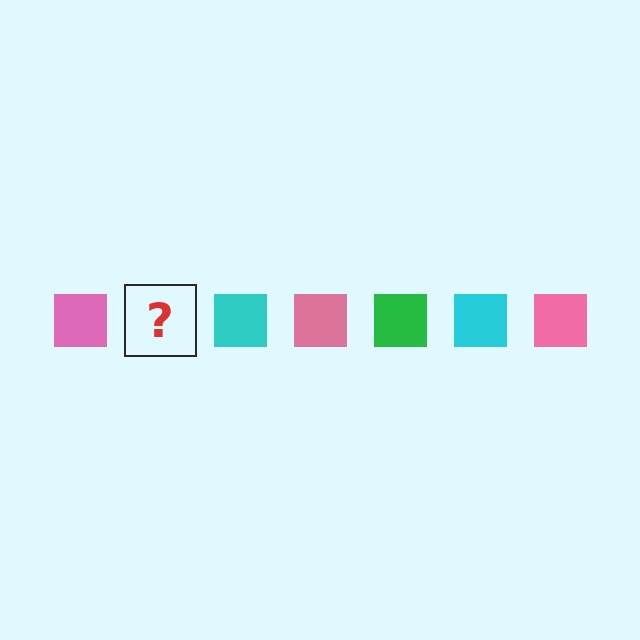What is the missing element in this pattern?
The missing element is a green square.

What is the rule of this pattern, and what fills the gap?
The rule is that the pattern cycles through pink, green, cyan squares. The gap should be filled with a green square.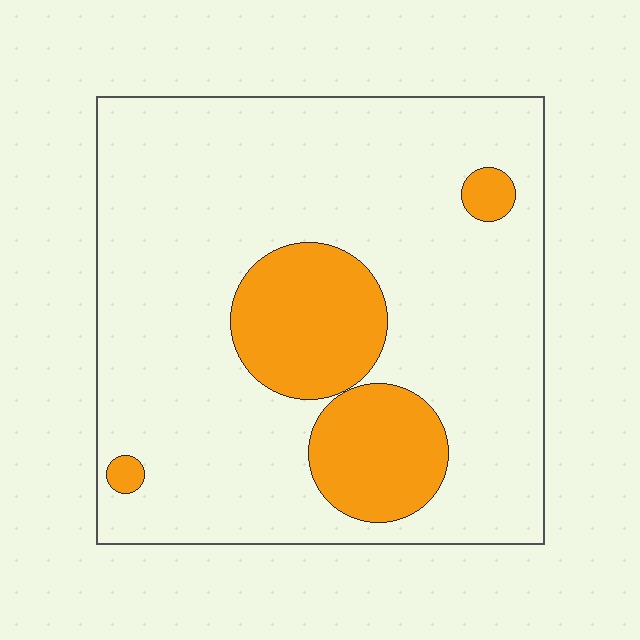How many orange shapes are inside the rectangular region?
4.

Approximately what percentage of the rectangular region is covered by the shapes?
Approximately 20%.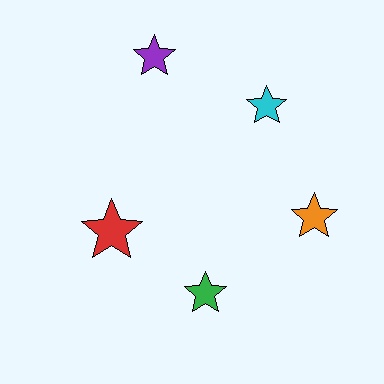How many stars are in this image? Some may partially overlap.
There are 5 stars.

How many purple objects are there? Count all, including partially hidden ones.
There is 1 purple object.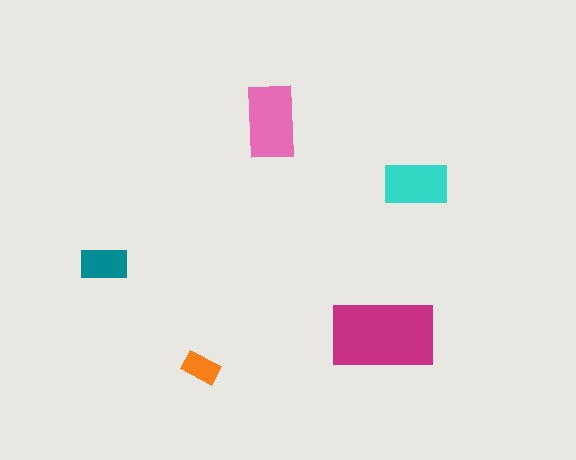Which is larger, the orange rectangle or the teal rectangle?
The teal one.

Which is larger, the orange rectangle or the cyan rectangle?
The cyan one.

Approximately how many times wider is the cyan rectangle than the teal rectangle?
About 1.5 times wider.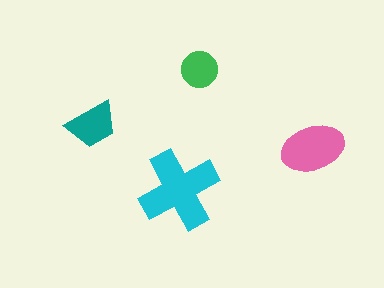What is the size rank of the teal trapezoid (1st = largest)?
3rd.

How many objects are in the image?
There are 4 objects in the image.